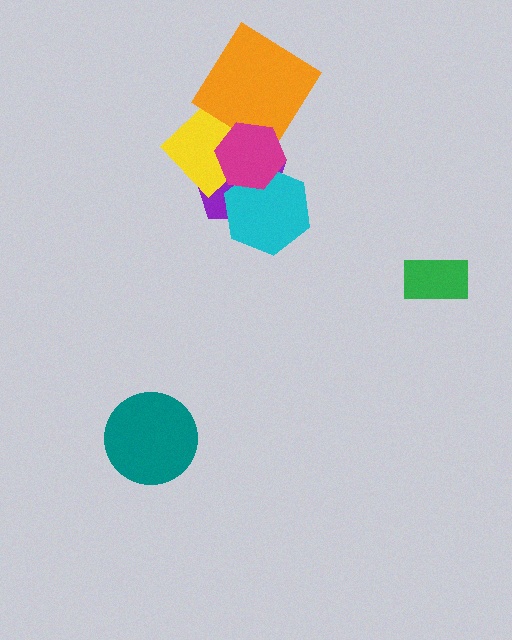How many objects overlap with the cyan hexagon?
2 objects overlap with the cyan hexagon.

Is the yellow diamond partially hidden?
Yes, it is partially covered by another shape.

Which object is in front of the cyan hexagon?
The magenta hexagon is in front of the cyan hexagon.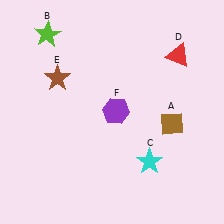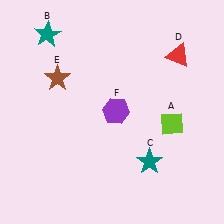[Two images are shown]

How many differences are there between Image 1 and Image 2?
There are 3 differences between the two images.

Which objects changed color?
A changed from brown to lime. B changed from lime to teal. C changed from cyan to teal.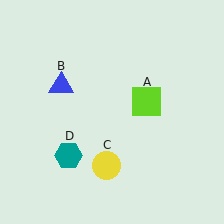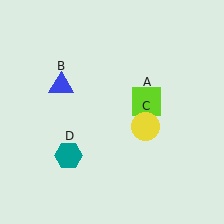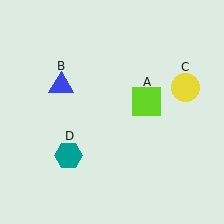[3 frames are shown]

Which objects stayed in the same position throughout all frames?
Lime square (object A) and blue triangle (object B) and teal hexagon (object D) remained stationary.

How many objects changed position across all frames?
1 object changed position: yellow circle (object C).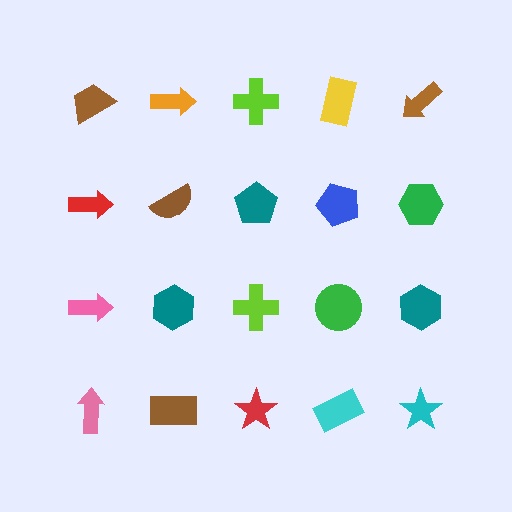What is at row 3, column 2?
A teal hexagon.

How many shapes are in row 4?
5 shapes.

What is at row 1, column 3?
A lime cross.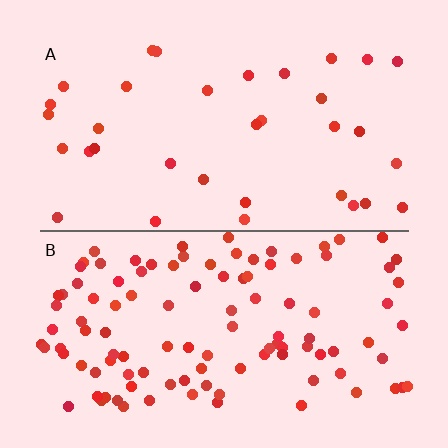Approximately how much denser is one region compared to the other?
Approximately 3.3× — region B over region A.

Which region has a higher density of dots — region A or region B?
B (the bottom).